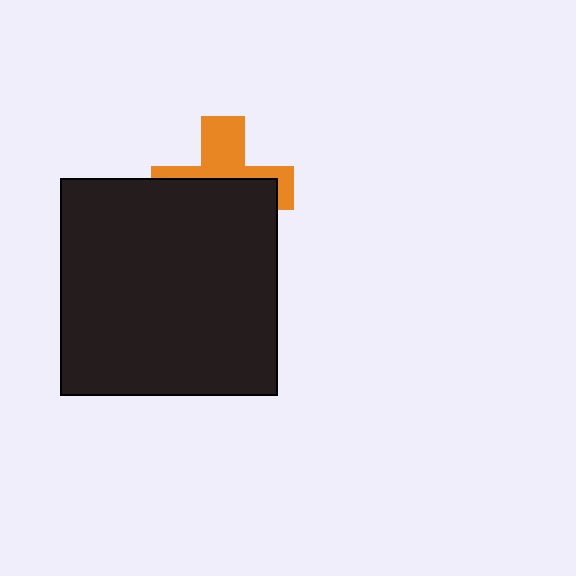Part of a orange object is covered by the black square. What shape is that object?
It is a cross.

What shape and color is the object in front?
The object in front is a black square.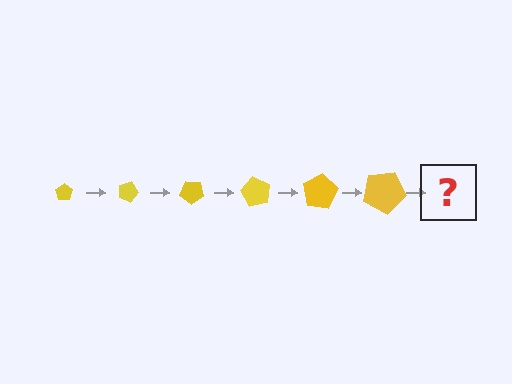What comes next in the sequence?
The next element should be a pentagon, larger than the previous one and rotated 120 degrees from the start.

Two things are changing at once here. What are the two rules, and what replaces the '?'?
The two rules are that the pentagon grows larger each step and it rotates 20 degrees each step. The '?' should be a pentagon, larger than the previous one and rotated 120 degrees from the start.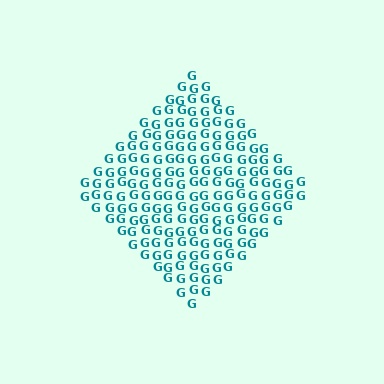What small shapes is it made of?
It is made of small letter G's.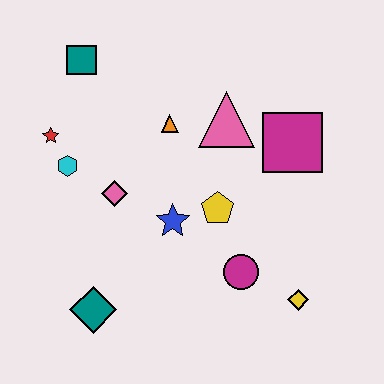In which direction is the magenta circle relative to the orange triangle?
The magenta circle is below the orange triangle.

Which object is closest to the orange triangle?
The pink triangle is closest to the orange triangle.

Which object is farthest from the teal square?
The yellow diamond is farthest from the teal square.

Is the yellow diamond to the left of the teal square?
No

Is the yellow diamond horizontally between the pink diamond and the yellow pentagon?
No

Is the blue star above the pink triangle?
No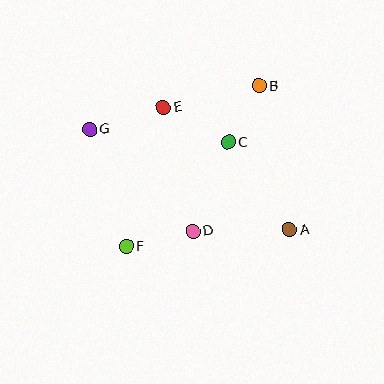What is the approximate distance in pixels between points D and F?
The distance between D and F is approximately 68 pixels.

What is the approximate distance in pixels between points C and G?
The distance between C and G is approximately 139 pixels.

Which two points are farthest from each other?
Points A and G are farthest from each other.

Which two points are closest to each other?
Points B and C are closest to each other.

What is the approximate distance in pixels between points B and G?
The distance between B and G is approximately 175 pixels.